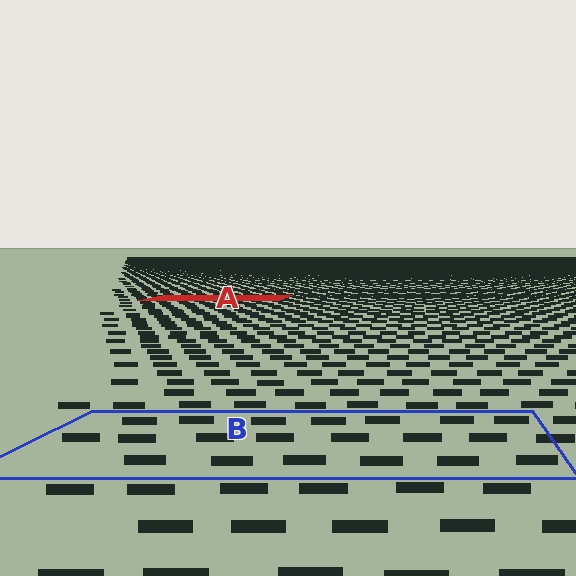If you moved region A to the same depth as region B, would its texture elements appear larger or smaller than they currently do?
They would appear larger. At a closer depth, the same texture elements are projected at a bigger on-screen size.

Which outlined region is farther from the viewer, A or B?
Region A is farther from the viewer — the texture elements inside it appear smaller and more densely packed.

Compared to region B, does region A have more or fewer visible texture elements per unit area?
Region A has more texture elements per unit area — they are packed more densely because it is farther away.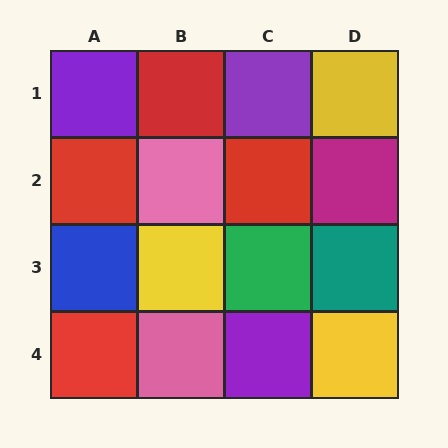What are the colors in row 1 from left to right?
Purple, red, purple, yellow.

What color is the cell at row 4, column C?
Purple.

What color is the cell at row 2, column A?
Red.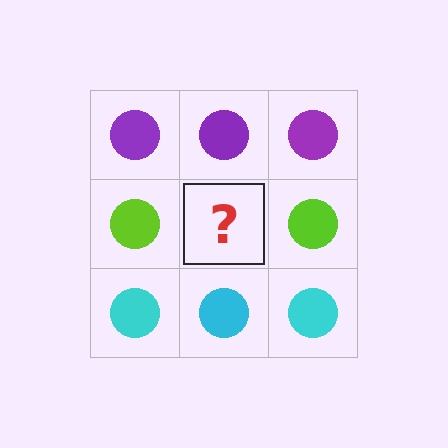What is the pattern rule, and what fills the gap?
The rule is that each row has a consistent color. The gap should be filled with a lime circle.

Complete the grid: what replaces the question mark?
The question mark should be replaced with a lime circle.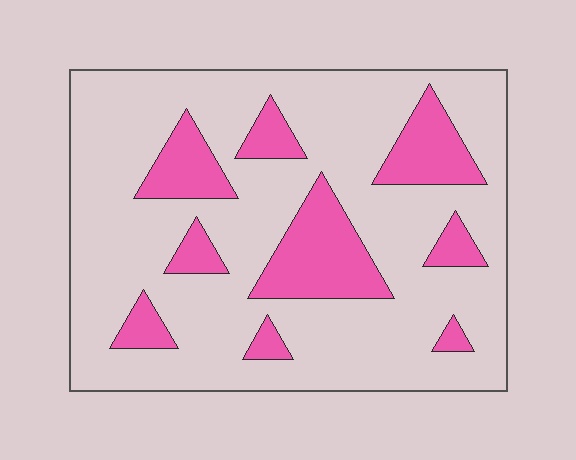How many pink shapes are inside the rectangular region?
9.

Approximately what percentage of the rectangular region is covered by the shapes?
Approximately 20%.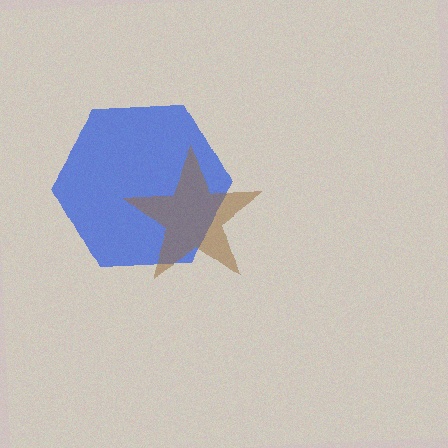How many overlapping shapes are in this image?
There are 2 overlapping shapes in the image.